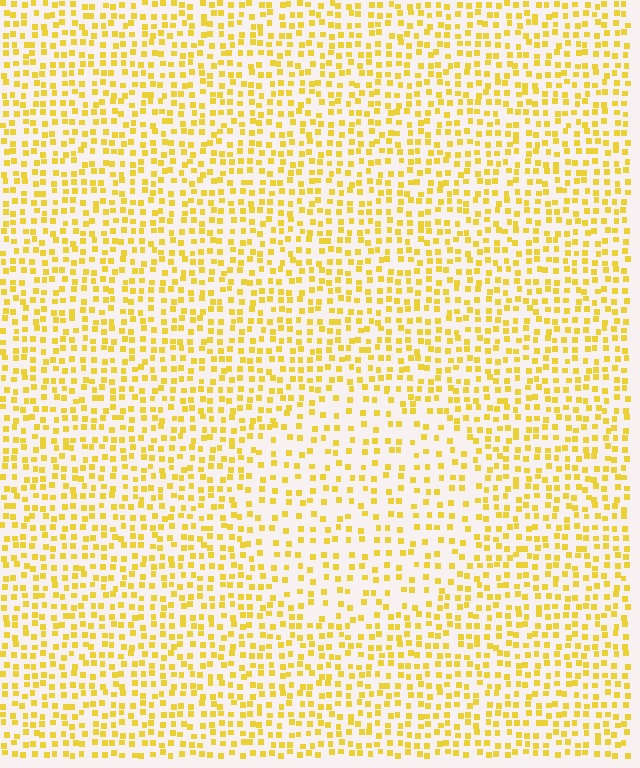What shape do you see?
I see a circle.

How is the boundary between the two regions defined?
The boundary is defined by a change in element density (approximately 1.7x ratio). All elements are the same color, size, and shape.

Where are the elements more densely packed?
The elements are more densely packed outside the circle boundary.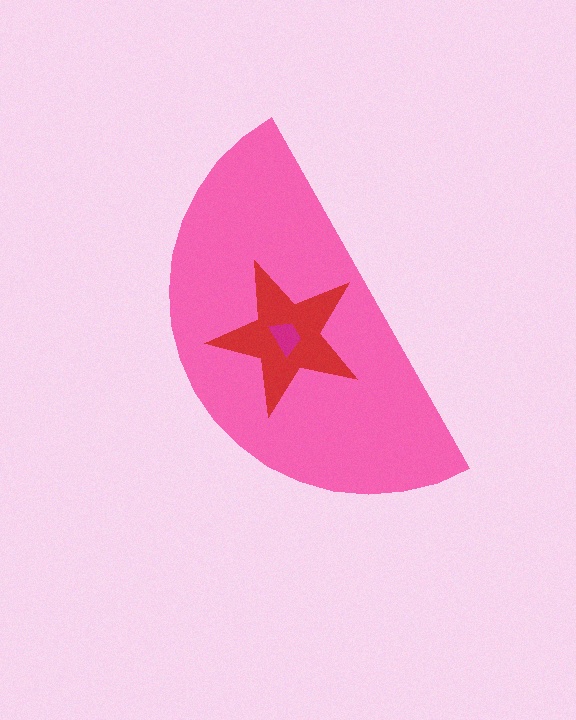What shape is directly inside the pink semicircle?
The red star.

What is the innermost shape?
The magenta trapezoid.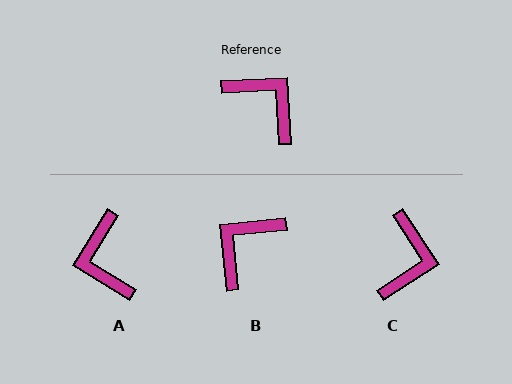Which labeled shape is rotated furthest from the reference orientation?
A, about 145 degrees away.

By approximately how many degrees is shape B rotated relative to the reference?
Approximately 93 degrees counter-clockwise.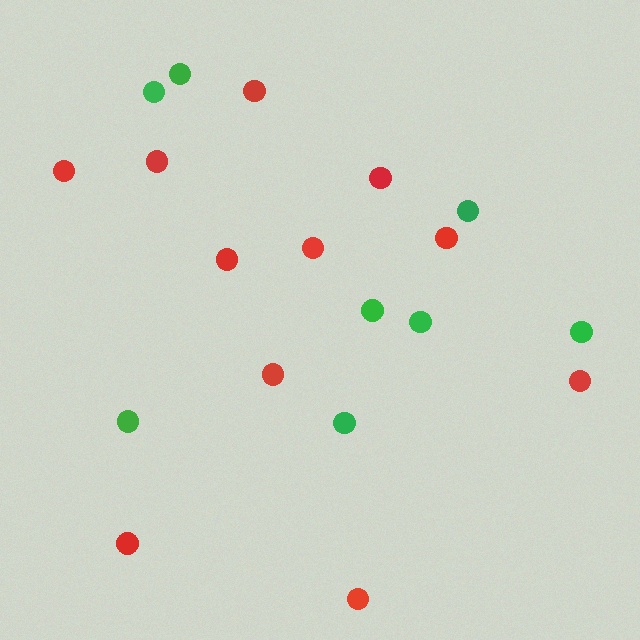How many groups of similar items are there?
There are 2 groups: one group of red circles (11) and one group of green circles (8).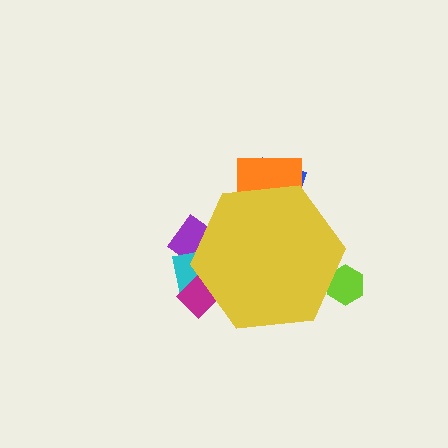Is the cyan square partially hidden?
Yes, the cyan square is partially hidden behind the yellow hexagon.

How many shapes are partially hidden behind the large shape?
6 shapes are partially hidden.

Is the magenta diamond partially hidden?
Yes, the magenta diamond is partially hidden behind the yellow hexagon.